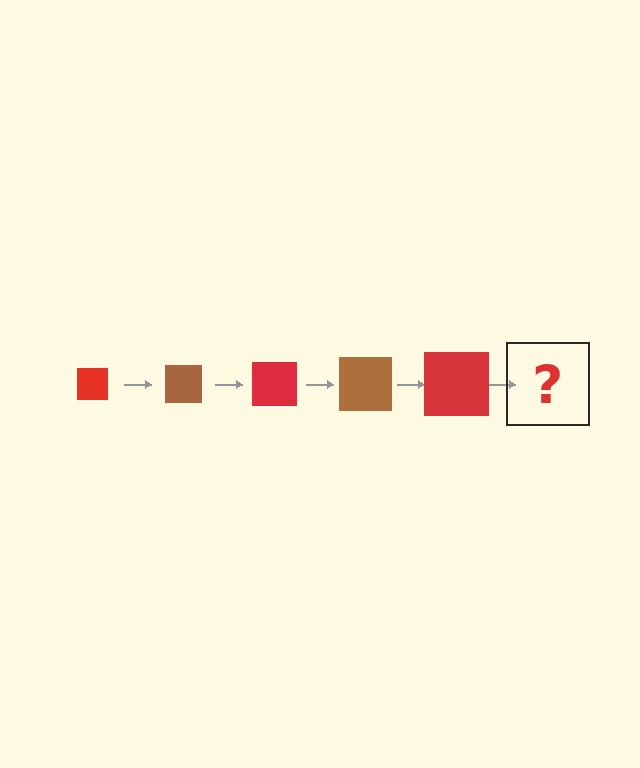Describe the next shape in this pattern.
It should be a brown square, larger than the previous one.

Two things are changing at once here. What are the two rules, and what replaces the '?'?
The two rules are that the square grows larger each step and the color cycles through red and brown. The '?' should be a brown square, larger than the previous one.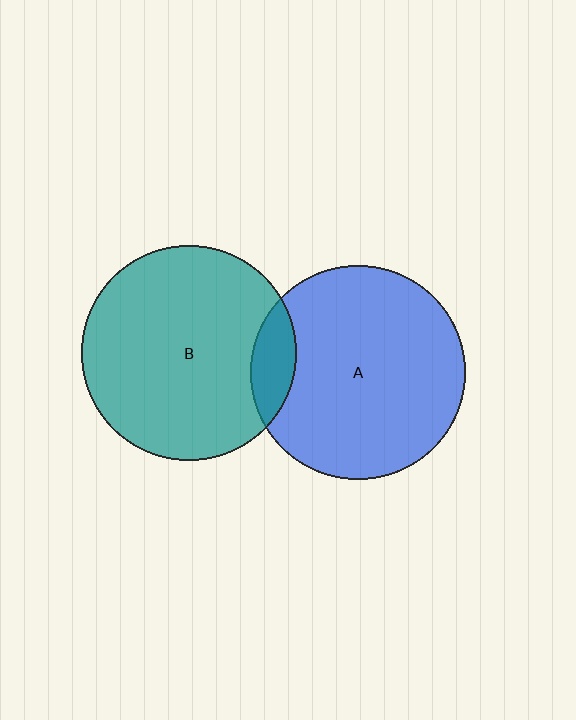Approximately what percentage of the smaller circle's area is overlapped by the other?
Approximately 10%.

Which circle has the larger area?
Circle B (teal).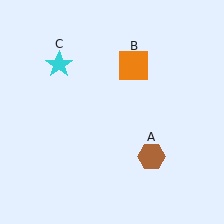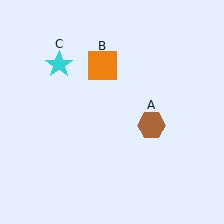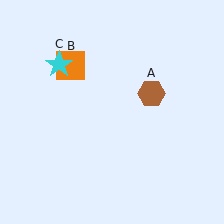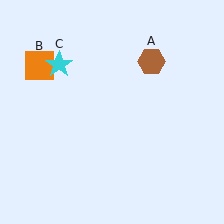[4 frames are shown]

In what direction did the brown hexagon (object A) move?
The brown hexagon (object A) moved up.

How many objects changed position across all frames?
2 objects changed position: brown hexagon (object A), orange square (object B).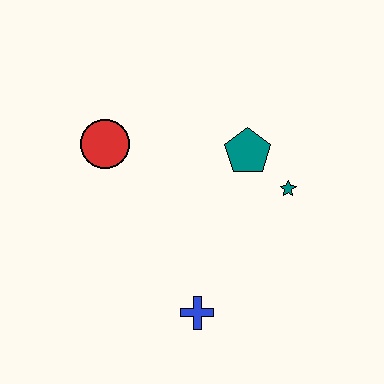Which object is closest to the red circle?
The teal pentagon is closest to the red circle.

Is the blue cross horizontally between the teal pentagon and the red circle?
Yes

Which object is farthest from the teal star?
The red circle is farthest from the teal star.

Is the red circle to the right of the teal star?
No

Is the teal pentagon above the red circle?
No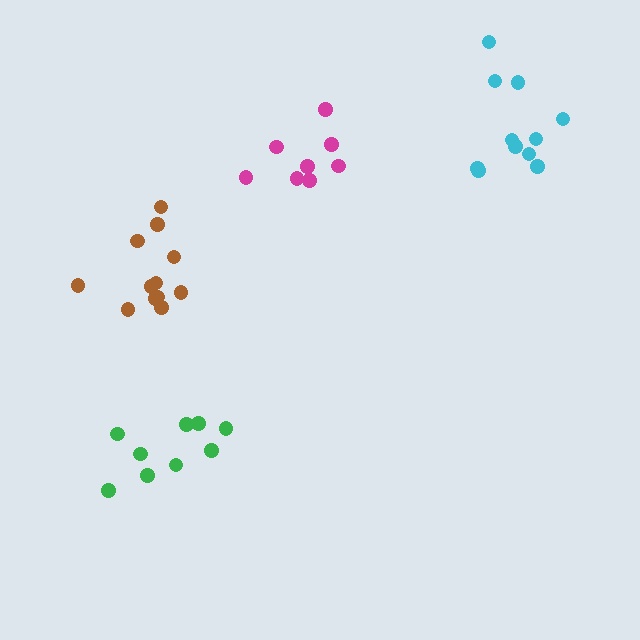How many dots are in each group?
Group 1: 9 dots, Group 2: 8 dots, Group 3: 11 dots, Group 4: 12 dots (40 total).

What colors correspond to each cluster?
The clusters are colored: green, magenta, cyan, brown.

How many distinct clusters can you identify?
There are 4 distinct clusters.